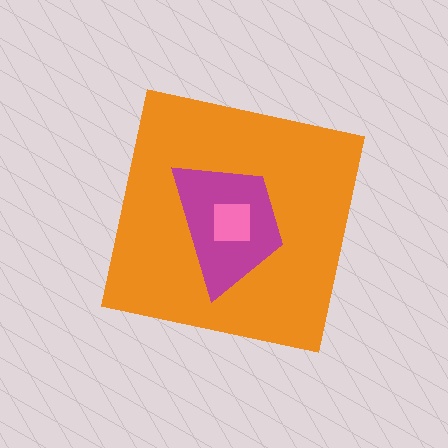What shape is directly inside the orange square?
The magenta trapezoid.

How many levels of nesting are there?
3.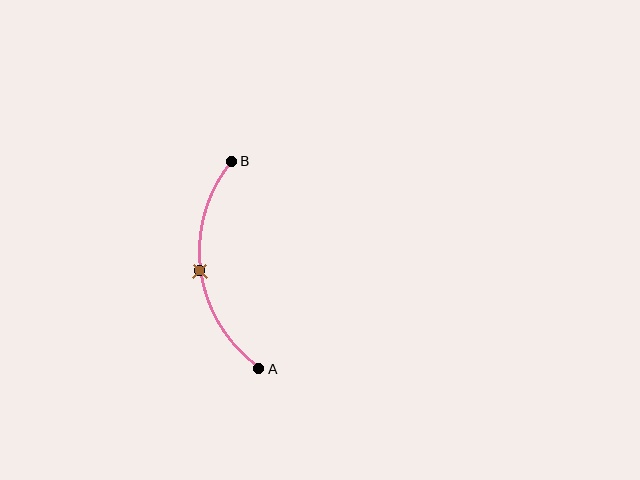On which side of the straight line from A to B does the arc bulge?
The arc bulges to the left of the straight line connecting A and B.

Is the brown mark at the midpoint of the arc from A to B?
Yes. The brown mark lies on the arc at equal arc-length from both A and B — it is the arc midpoint.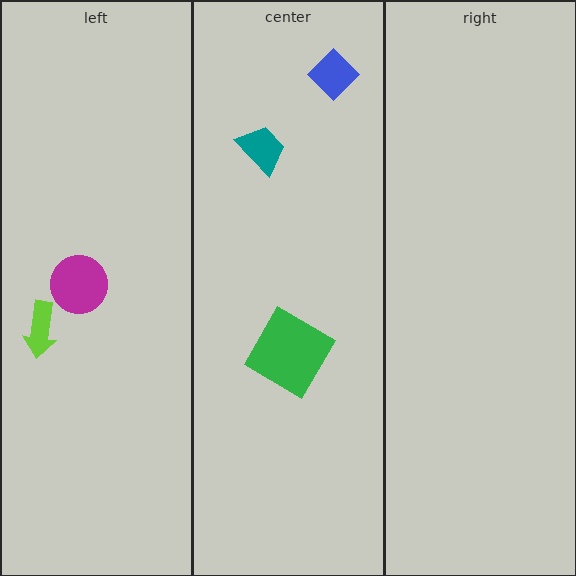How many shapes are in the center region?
3.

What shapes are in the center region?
The green diamond, the blue diamond, the teal trapezoid.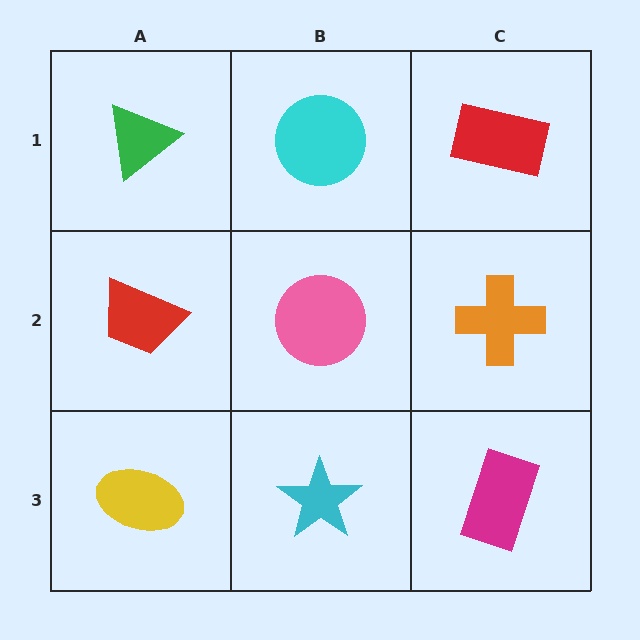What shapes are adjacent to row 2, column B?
A cyan circle (row 1, column B), a cyan star (row 3, column B), a red trapezoid (row 2, column A), an orange cross (row 2, column C).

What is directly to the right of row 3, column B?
A magenta rectangle.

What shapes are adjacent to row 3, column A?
A red trapezoid (row 2, column A), a cyan star (row 3, column B).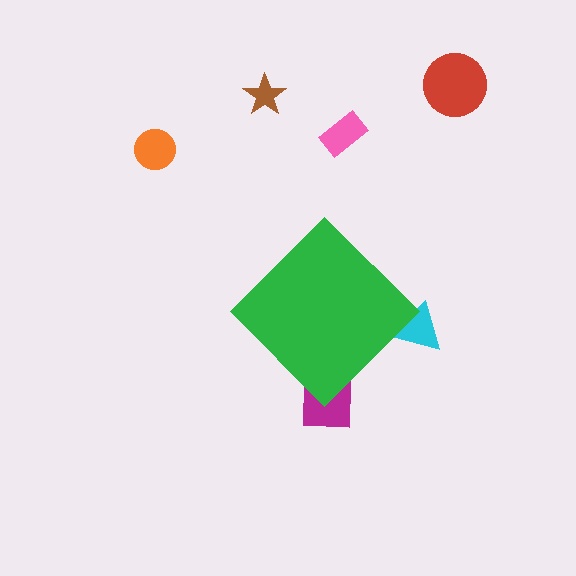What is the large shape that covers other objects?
A green diamond.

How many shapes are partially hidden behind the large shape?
2 shapes are partially hidden.